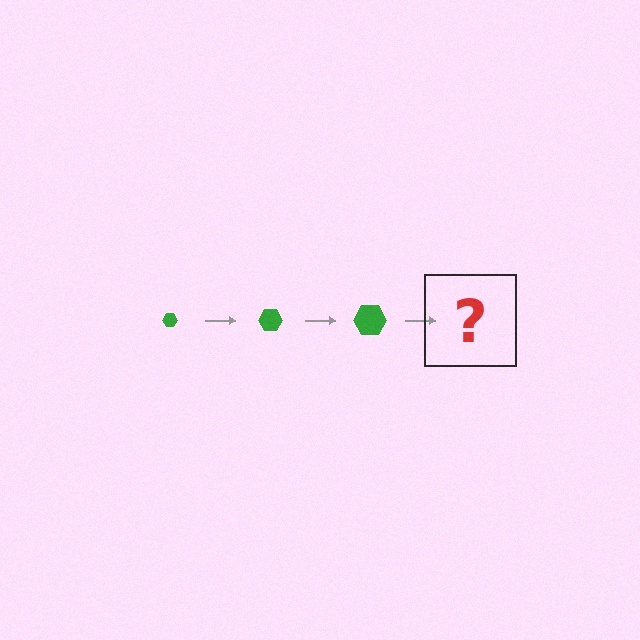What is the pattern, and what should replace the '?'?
The pattern is that the hexagon gets progressively larger each step. The '?' should be a green hexagon, larger than the previous one.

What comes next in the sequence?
The next element should be a green hexagon, larger than the previous one.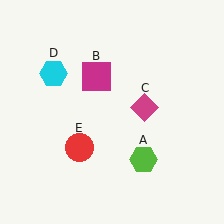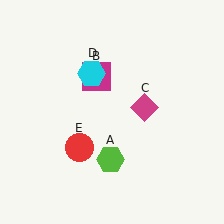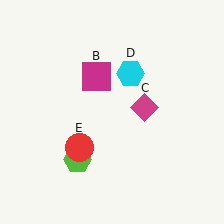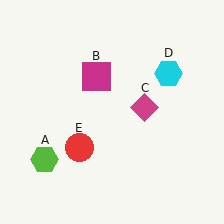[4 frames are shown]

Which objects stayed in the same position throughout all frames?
Magenta square (object B) and magenta diamond (object C) and red circle (object E) remained stationary.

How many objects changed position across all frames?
2 objects changed position: lime hexagon (object A), cyan hexagon (object D).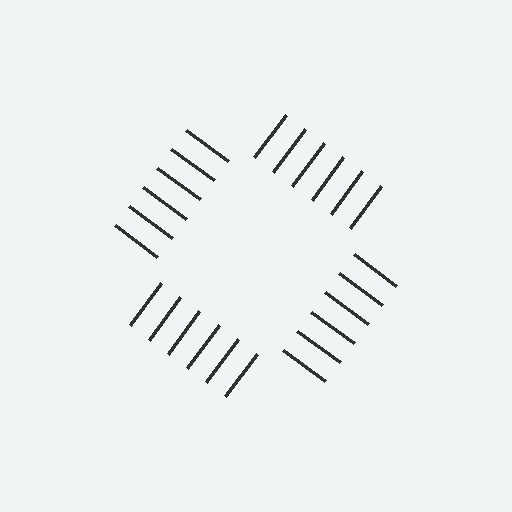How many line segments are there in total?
24 — 6 along each of the 4 edges.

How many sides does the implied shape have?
4 sides — the line-ends trace a square.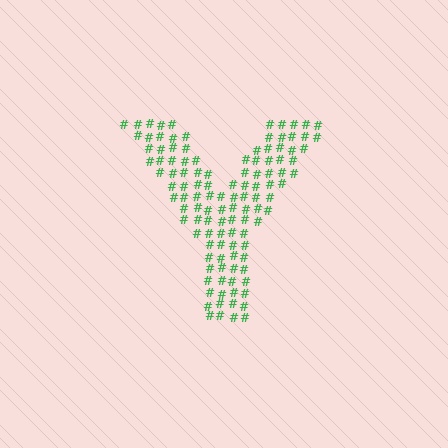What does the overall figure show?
The overall figure shows the letter Y.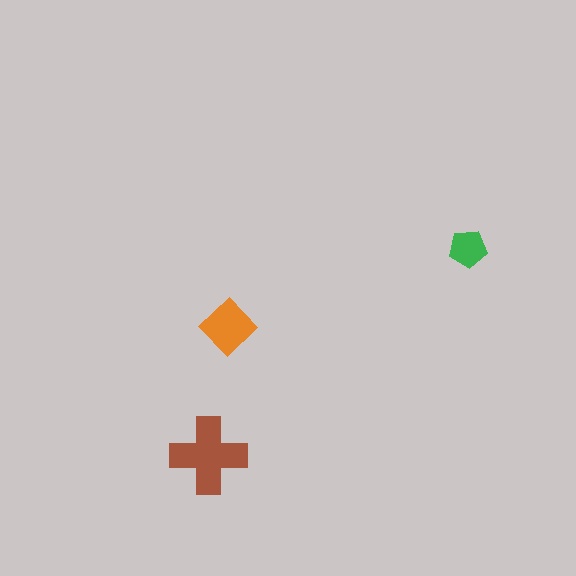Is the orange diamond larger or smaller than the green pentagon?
Larger.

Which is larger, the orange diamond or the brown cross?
The brown cross.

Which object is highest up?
The green pentagon is topmost.